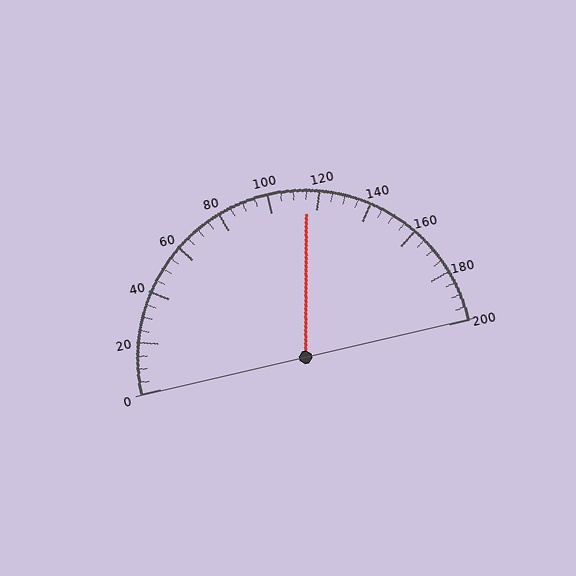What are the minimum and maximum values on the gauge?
The gauge ranges from 0 to 200.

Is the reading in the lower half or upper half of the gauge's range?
The reading is in the upper half of the range (0 to 200).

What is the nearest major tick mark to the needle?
The nearest major tick mark is 120.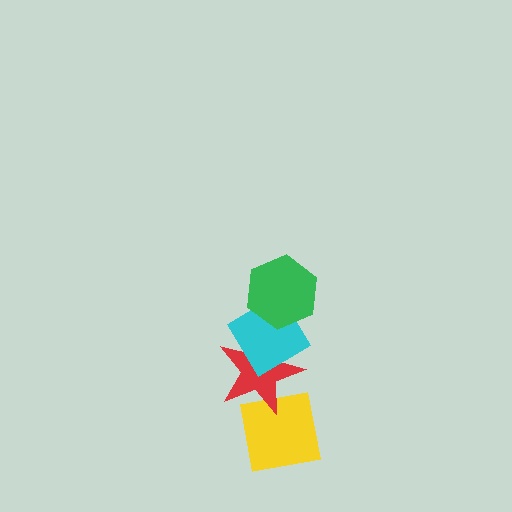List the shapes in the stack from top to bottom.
From top to bottom: the green hexagon, the cyan diamond, the red star, the yellow square.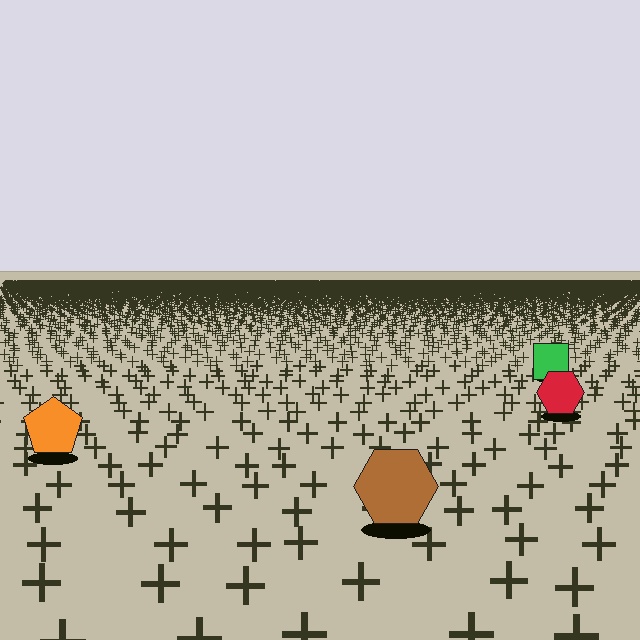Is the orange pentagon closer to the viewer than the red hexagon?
Yes. The orange pentagon is closer — you can tell from the texture gradient: the ground texture is coarser near it.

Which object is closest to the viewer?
The brown hexagon is closest. The texture marks near it are larger and more spread out.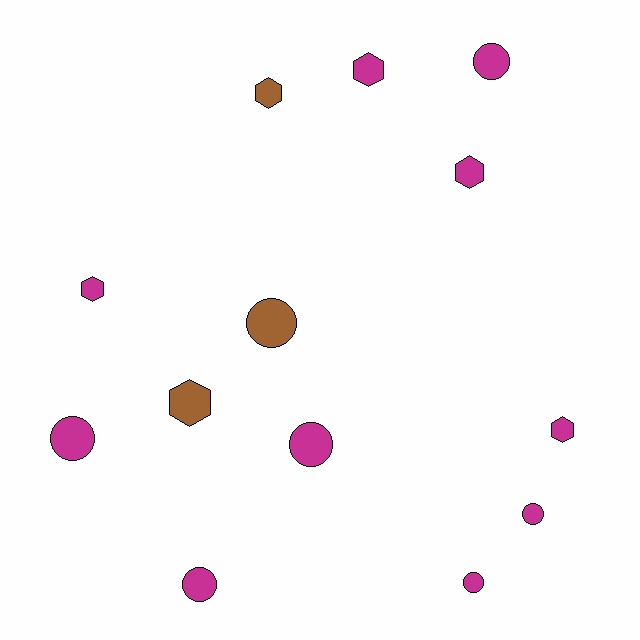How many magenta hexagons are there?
There are 4 magenta hexagons.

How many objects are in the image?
There are 13 objects.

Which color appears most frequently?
Magenta, with 10 objects.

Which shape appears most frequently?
Circle, with 7 objects.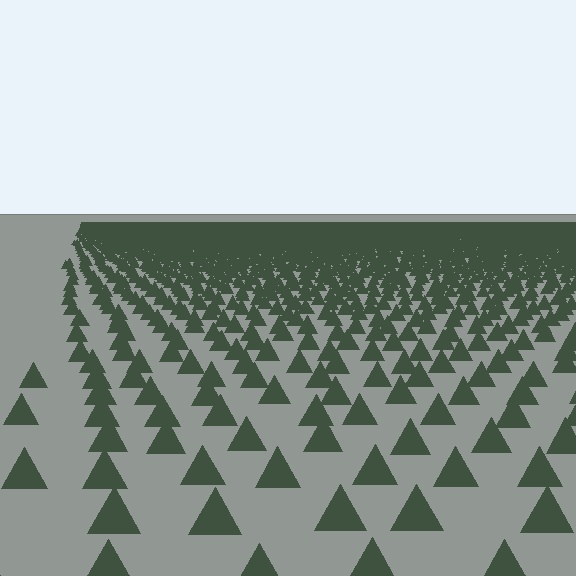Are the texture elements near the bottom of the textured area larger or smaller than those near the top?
Larger. Near the bottom, elements are closer to the viewer and appear at a bigger on-screen size.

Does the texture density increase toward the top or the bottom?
Density increases toward the top.